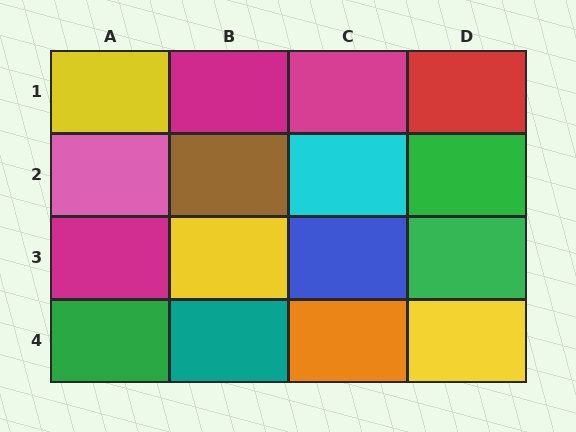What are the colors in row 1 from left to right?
Yellow, magenta, magenta, red.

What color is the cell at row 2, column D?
Green.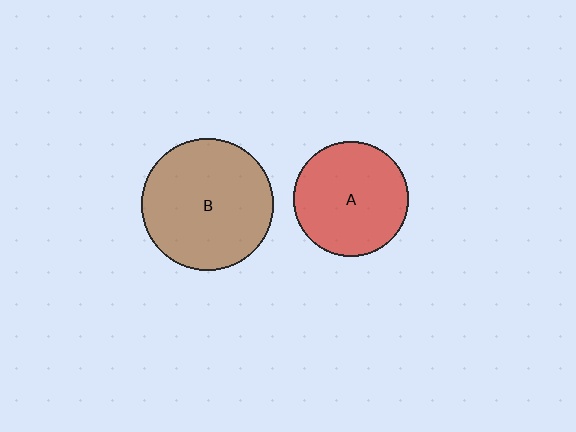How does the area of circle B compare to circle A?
Approximately 1.3 times.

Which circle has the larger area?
Circle B (brown).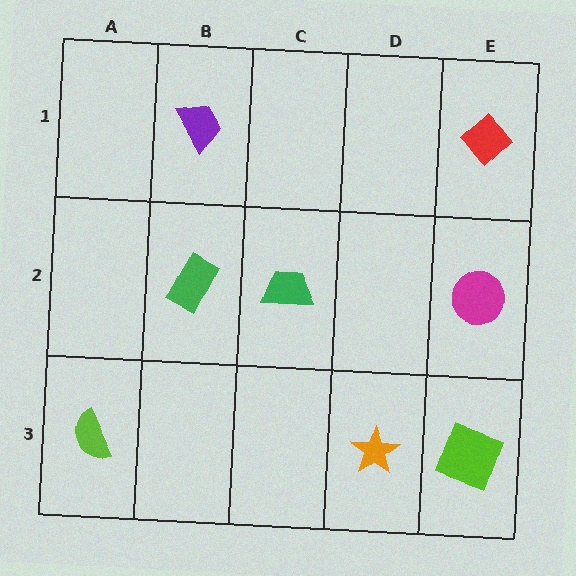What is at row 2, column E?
A magenta circle.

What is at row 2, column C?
A green trapezoid.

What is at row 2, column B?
A green rectangle.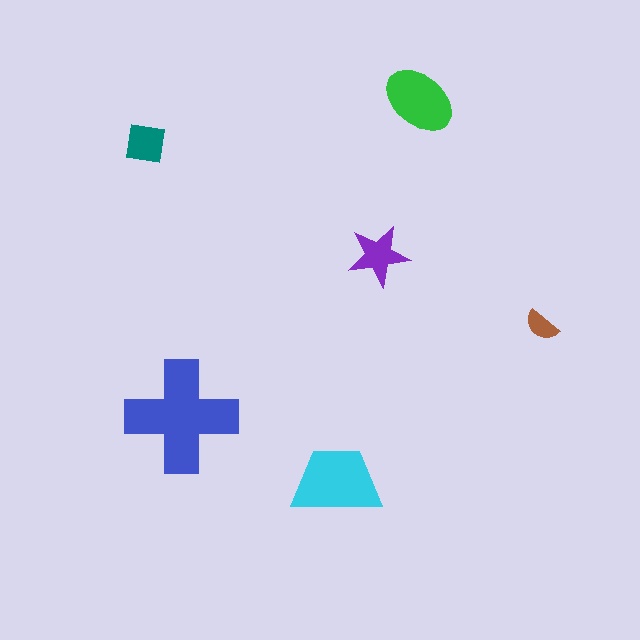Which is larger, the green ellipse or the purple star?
The green ellipse.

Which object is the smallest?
The brown semicircle.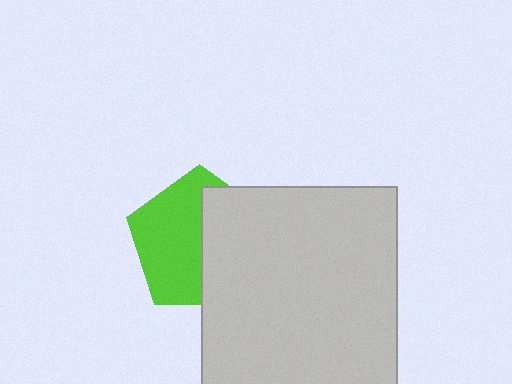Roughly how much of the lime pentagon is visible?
About half of it is visible (roughly 53%).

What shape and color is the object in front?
The object in front is a light gray rectangle.